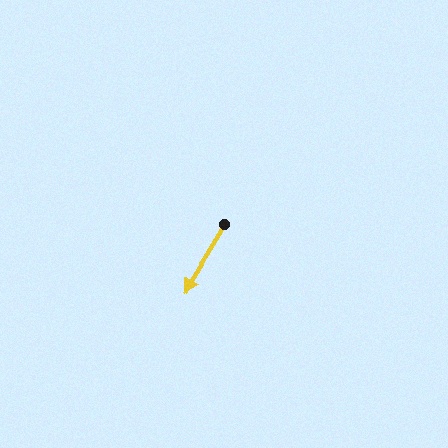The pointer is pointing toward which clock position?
Roughly 7 o'clock.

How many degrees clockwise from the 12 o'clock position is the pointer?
Approximately 211 degrees.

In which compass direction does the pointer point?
Southwest.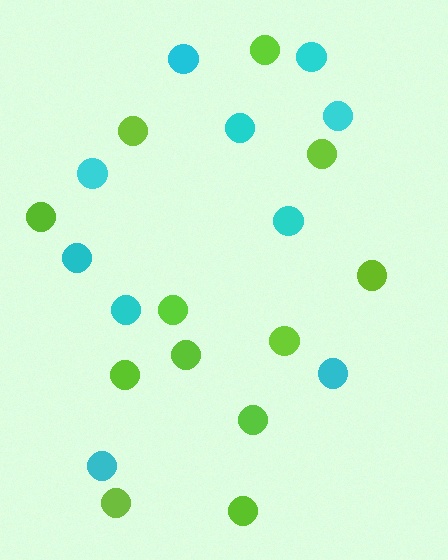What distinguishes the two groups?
There are 2 groups: one group of cyan circles (10) and one group of lime circles (12).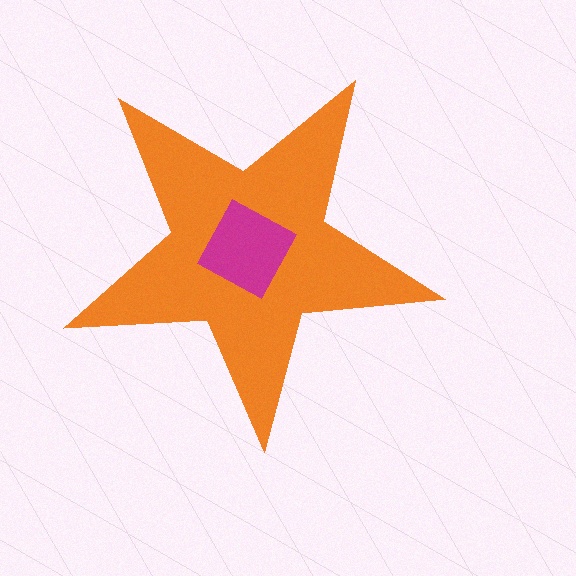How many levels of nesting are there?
2.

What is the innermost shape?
The magenta diamond.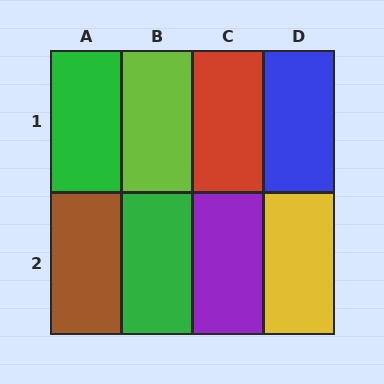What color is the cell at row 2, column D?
Yellow.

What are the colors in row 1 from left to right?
Green, lime, red, blue.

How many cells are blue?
1 cell is blue.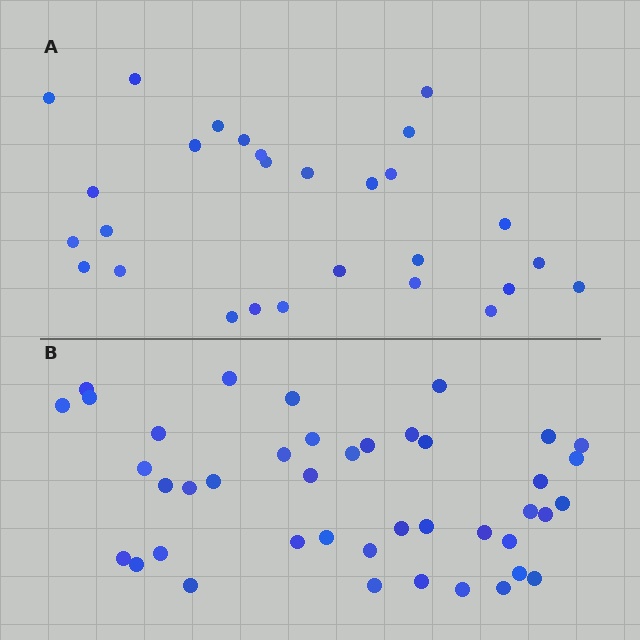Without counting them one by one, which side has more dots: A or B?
Region B (the bottom region) has more dots.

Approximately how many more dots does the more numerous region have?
Region B has approximately 15 more dots than region A.